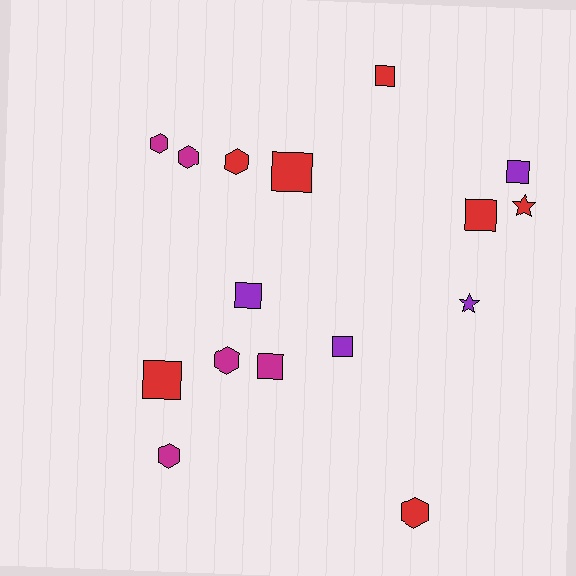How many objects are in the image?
There are 16 objects.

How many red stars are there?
There is 1 red star.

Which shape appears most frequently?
Square, with 8 objects.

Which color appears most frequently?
Red, with 7 objects.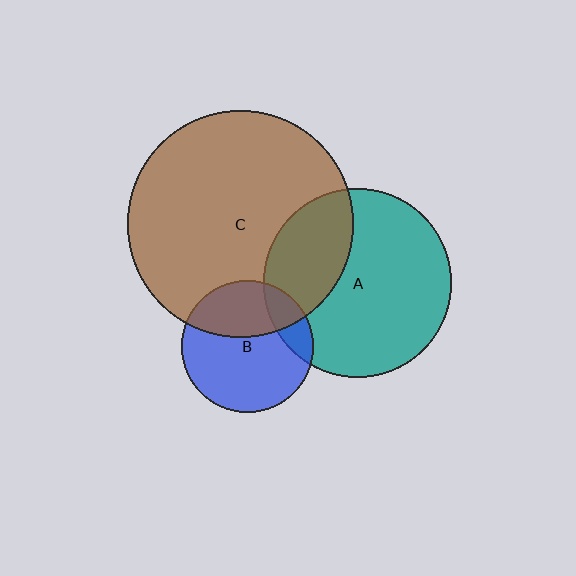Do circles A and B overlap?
Yes.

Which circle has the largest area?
Circle C (brown).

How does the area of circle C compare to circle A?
Approximately 1.5 times.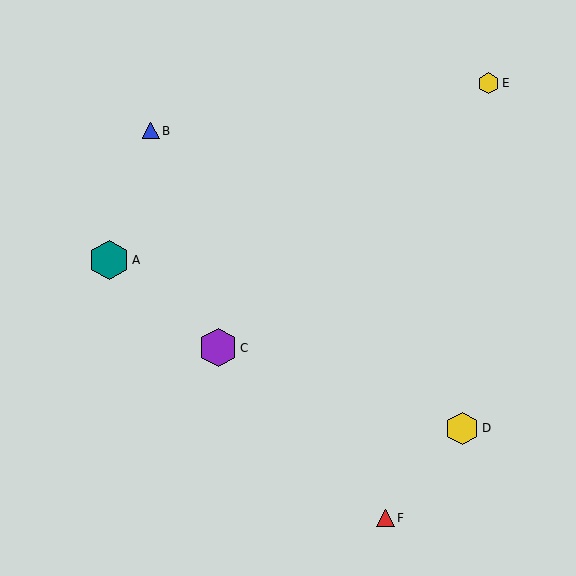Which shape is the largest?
The teal hexagon (labeled A) is the largest.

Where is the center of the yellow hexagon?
The center of the yellow hexagon is at (489, 83).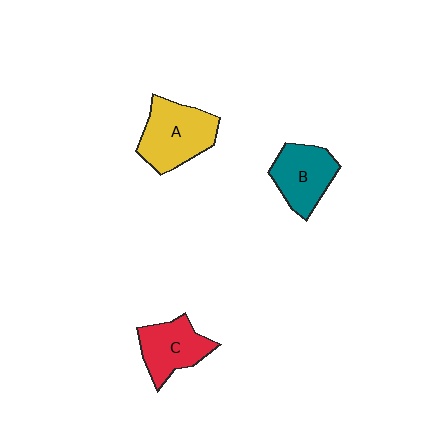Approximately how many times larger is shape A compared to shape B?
Approximately 1.2 times.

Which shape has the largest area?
Shape A (yellow).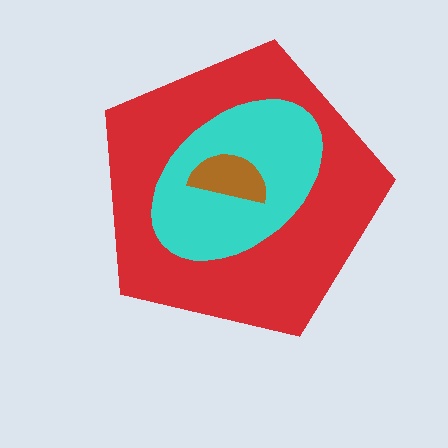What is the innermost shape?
The brown semicircle.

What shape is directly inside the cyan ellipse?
The brown semicircle.